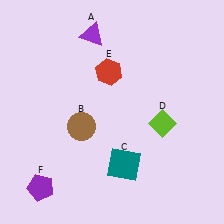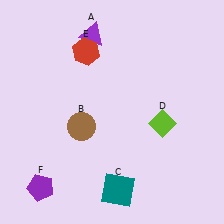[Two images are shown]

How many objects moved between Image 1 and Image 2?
2 objects moved between the two images.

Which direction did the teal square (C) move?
The teal square (C) moved down.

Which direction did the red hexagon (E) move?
The red hexagon (E) moved left.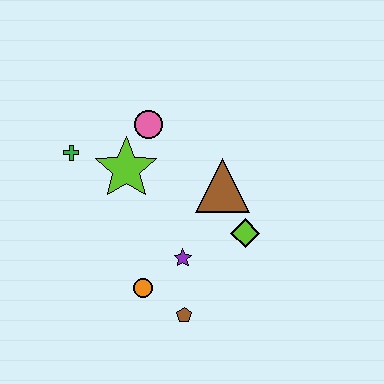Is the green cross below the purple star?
No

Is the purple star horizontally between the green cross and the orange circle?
No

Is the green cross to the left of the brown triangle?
Yes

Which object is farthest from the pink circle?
The brown pentagon is farthest from the pink circle.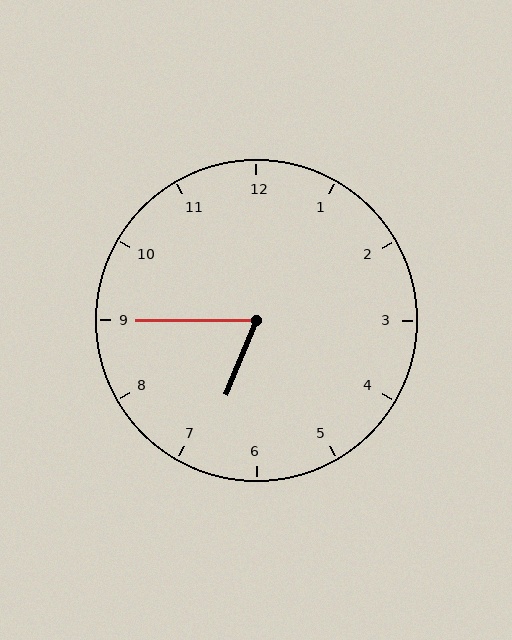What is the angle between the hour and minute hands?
Approximately 68 degrees.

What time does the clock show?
6:45.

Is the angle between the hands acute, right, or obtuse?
It is acute.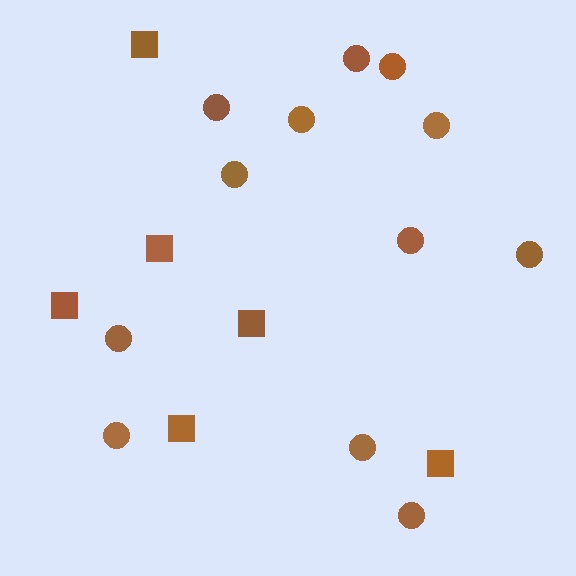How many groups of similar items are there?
There are 2 groups: one group of circles (12) and one group of squares (6).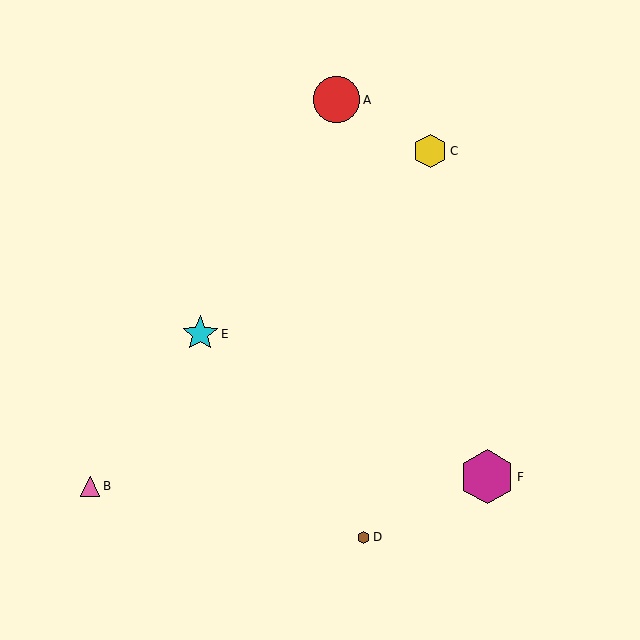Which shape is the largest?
The magenta hexagon (labeled F) is the largest.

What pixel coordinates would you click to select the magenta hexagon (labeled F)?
Click at (487, 477) to select the magenta hexagon F.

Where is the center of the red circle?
The center of the red circle is at (337, 100).